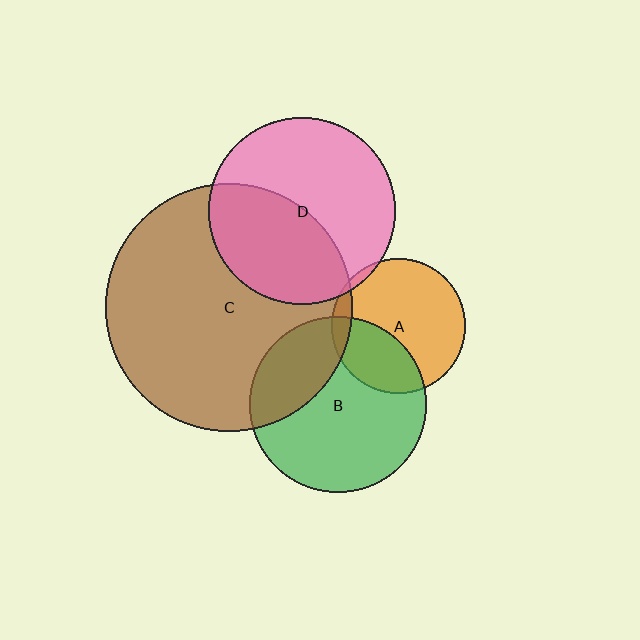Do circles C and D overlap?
Yes.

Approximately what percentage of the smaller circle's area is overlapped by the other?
Approximately 45%.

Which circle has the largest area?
Circle C (brown).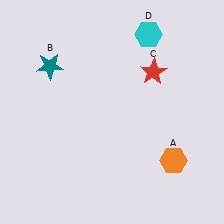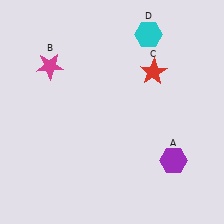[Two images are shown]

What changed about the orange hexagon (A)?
In Image 1, A is orange. In Image 2, it changed to purple.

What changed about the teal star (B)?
In Image 1, B is teal. In Image 2, it changed to magenta.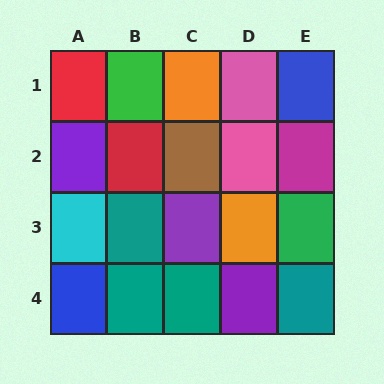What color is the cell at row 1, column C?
Orange.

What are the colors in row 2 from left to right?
Purple, red, brown, pink, magenta.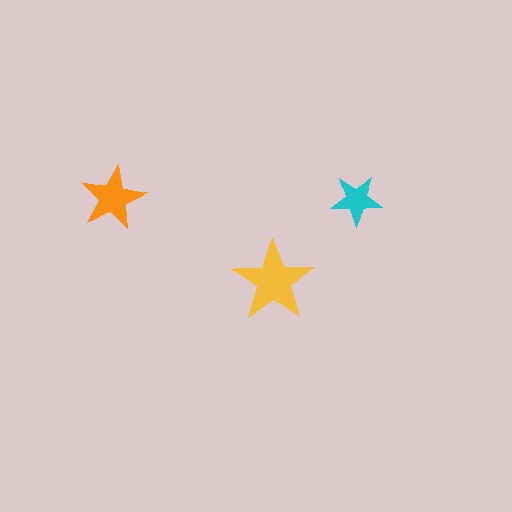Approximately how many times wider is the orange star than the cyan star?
About 1.5 times wider.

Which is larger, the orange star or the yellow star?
The yellow one.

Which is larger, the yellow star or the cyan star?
The yellow one.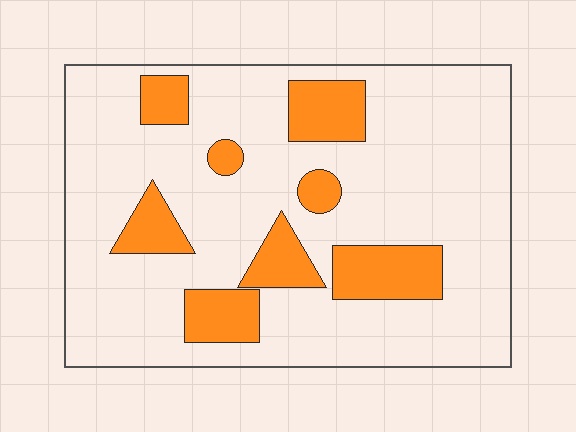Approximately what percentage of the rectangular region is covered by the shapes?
Approximately 20%.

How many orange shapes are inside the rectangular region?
8.